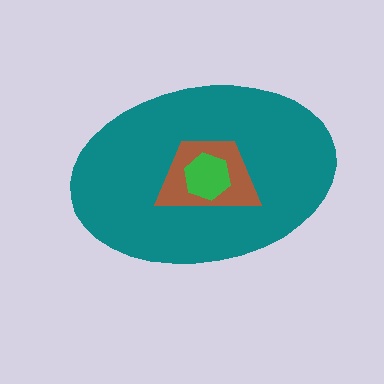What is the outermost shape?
The teal ellipse.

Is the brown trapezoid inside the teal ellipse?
Yes.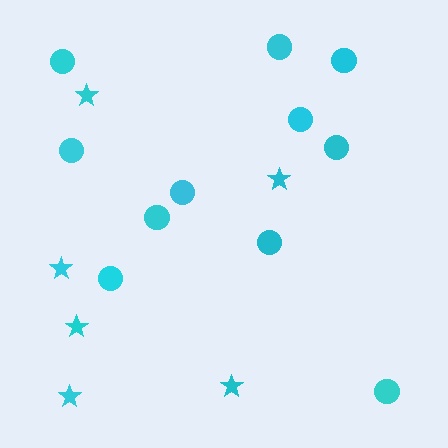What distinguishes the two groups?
There are 2 groups: one group of circles (11) and one group of stars (6).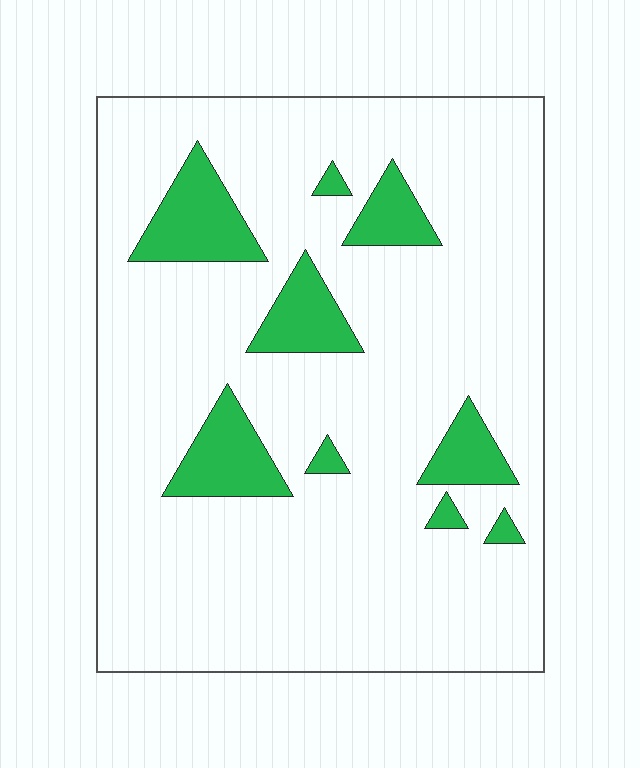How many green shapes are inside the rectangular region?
9.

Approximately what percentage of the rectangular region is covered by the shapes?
Approximately 15%.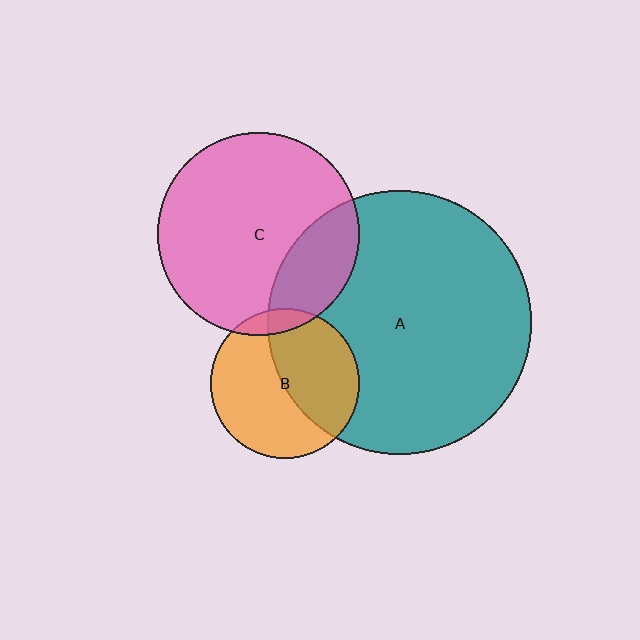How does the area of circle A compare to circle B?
Approximately 3.1 times.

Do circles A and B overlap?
Yes.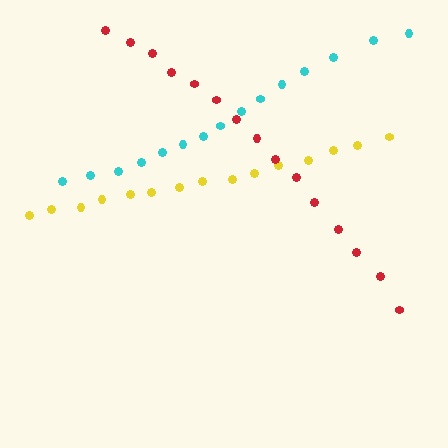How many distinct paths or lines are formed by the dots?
There are 3 distinct paths.